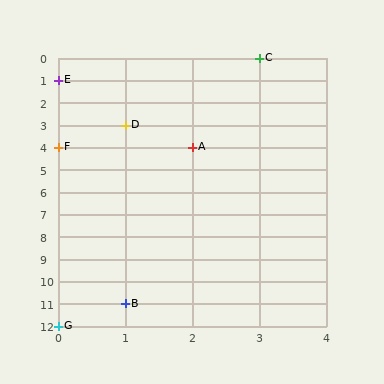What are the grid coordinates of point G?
Point G is at grid coordinates (0, 12).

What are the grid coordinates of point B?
Point B is at grid coordinates (1, 11).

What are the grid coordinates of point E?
Point E is at grid coordinates (0, 1).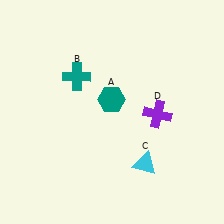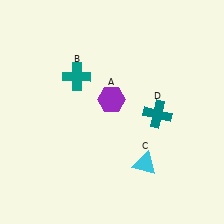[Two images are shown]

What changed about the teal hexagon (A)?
In Image 1, A is teal. In Image 2, it changed to purple.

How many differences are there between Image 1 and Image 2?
There are 2 differences between the two images.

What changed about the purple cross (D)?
In Image 1, D is purple. In Image 2, it changed to teal.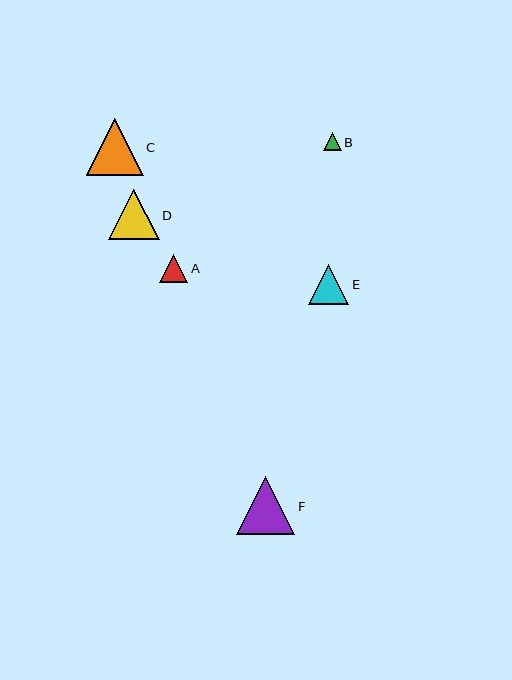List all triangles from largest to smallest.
From largest to smallest: F, C, D, E, A, B.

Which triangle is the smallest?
Triangle B is the smallest with a size of approximately 17 pixels.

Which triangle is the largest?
Triangle F is the largest with a size of approximately 58 pixels.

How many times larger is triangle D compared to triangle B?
Triangle D is approximately 2.9 times the size of triangle B.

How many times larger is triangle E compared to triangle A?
Triangle E is approximately 1.5 times the size of triangle A.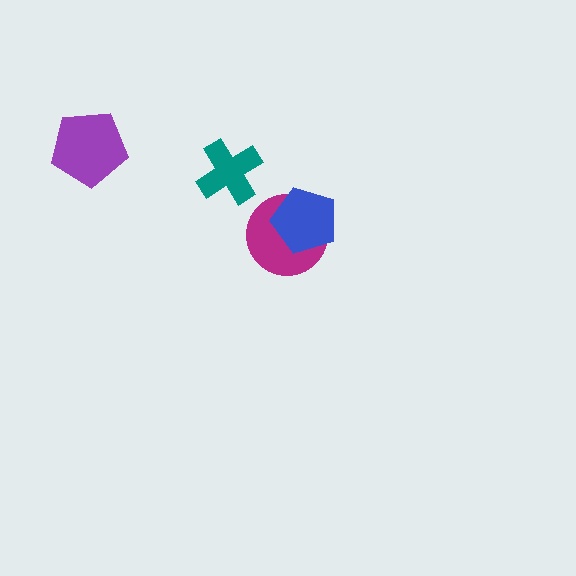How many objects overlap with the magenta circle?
1 object overlaps with the magenta circle.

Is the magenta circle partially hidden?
Yes, it is partially covered by another shape.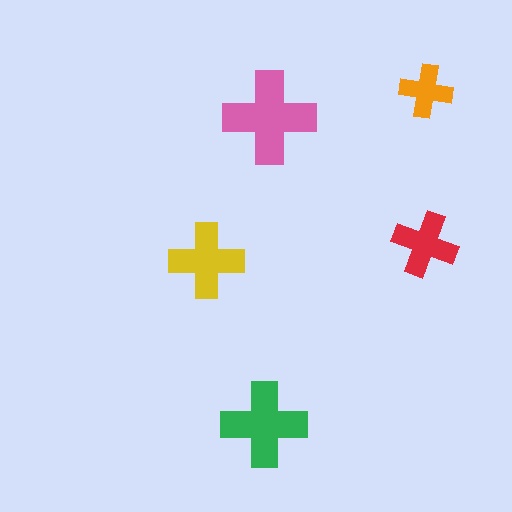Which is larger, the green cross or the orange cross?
The green one.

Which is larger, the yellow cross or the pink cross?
The pink one.